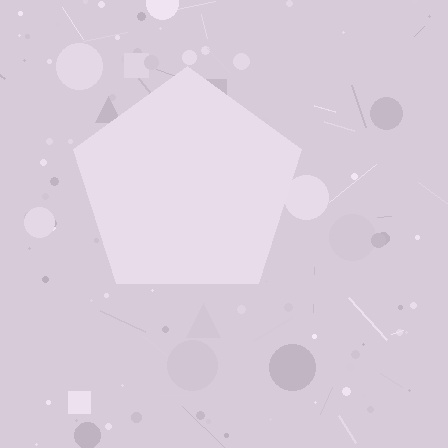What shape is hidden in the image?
A pentagon is hidden in the image.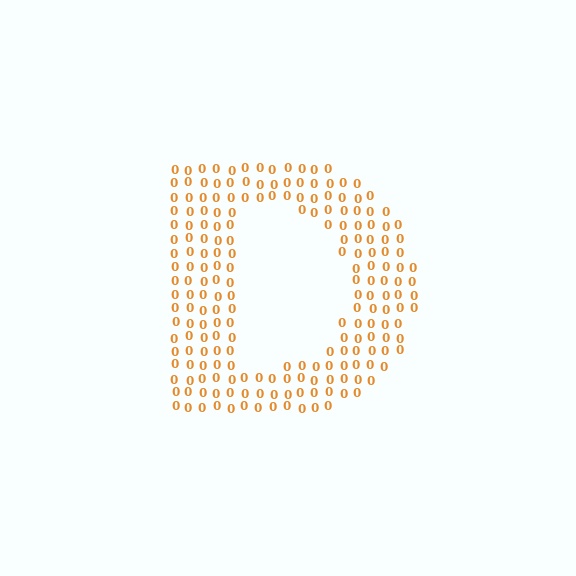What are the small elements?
The small elements are digit 0's.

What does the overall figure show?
The overall figure shows the letter D.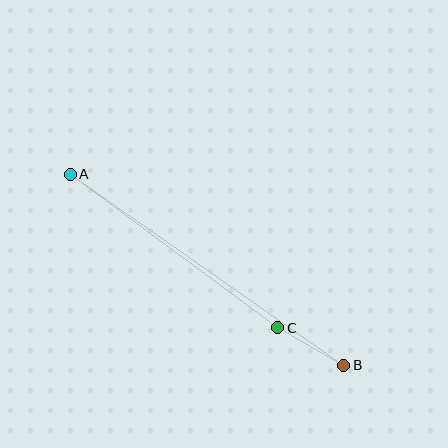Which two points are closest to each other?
Points B and C are closest to each other.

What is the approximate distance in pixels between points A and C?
The distance between A and C is approximately 258 pixels.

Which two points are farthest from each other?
Points A and B are farthest from each other.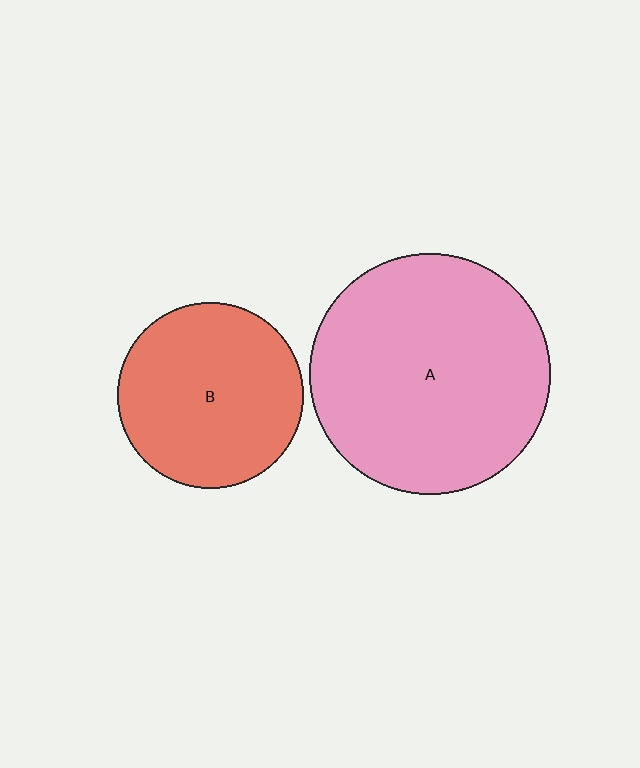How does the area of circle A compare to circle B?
Approximately 1.7 times.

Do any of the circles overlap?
No, none of the circles overlap.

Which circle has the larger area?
Circle A (pink).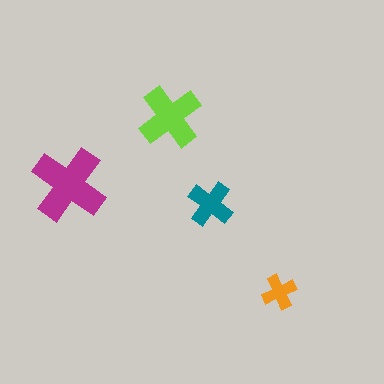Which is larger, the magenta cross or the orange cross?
The magenta one.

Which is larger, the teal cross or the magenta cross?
The magenta one.